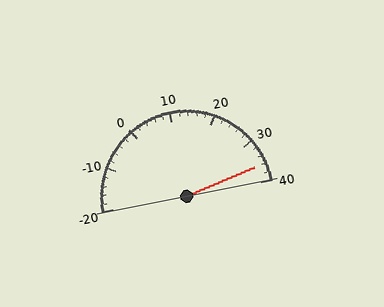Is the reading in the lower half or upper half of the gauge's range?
The reading is in the upper half of the range (-20 to 40).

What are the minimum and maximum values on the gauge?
The gauge ranges from -20 to 40.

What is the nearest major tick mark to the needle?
The nearest major tick mark is 40.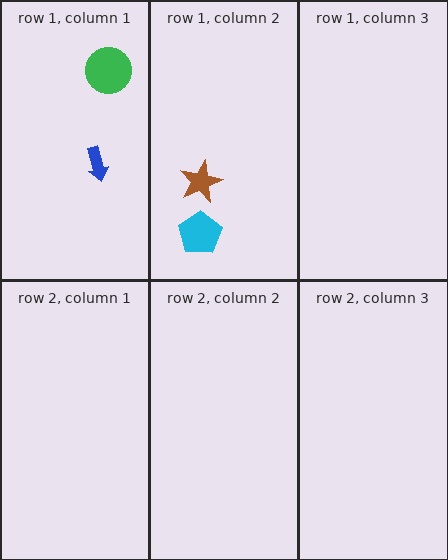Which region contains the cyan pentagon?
The row 1, column 2 region.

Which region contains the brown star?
The row 1, column 2 region.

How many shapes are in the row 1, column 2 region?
2.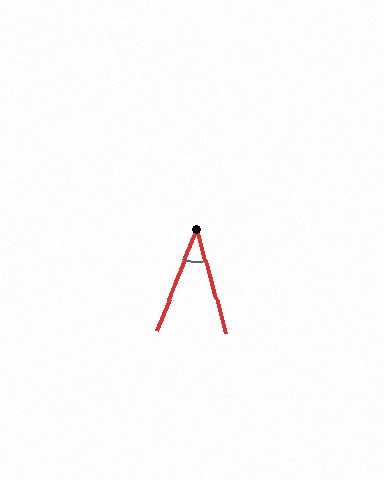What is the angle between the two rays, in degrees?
Approximately 37 degrees.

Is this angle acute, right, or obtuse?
It is acute.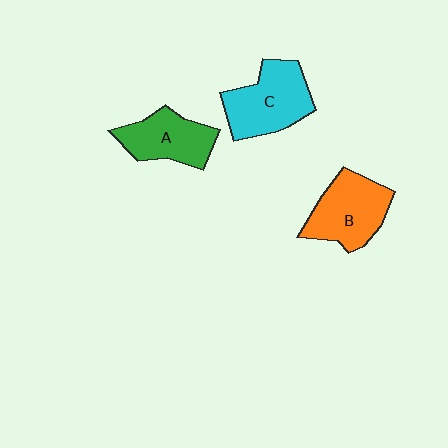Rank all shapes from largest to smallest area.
From largest to smallest: C (cyan), B (orange), A (green).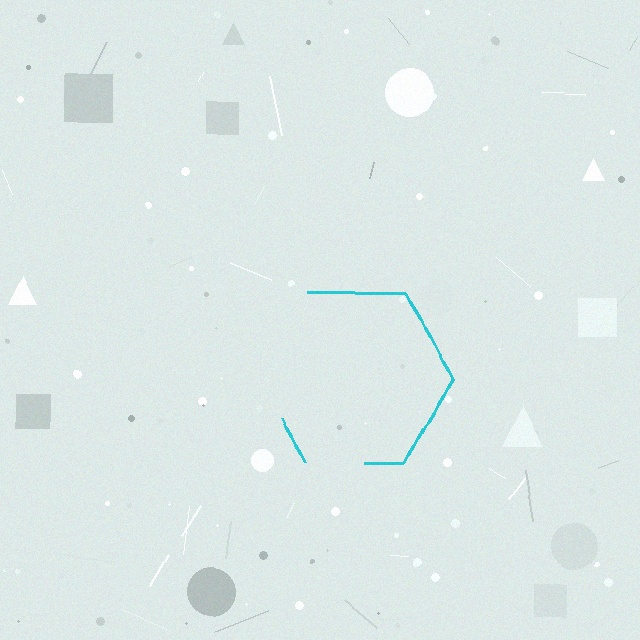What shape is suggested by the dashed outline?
The dashed outline suggests a hexagon.